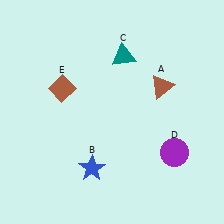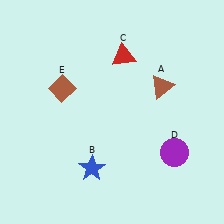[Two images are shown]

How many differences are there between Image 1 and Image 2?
There is 1 difference between the two images.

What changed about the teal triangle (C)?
In Image 1, C is teal. In Image 2, it changed to red.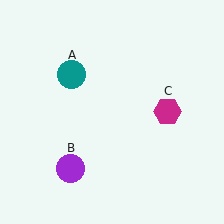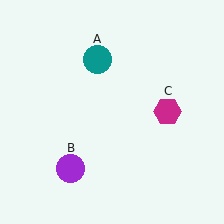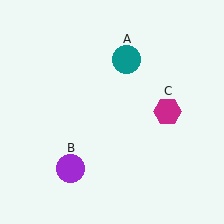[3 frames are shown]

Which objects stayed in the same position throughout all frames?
Purple circle (object B) and magenta hexagon (object C) remained stationary.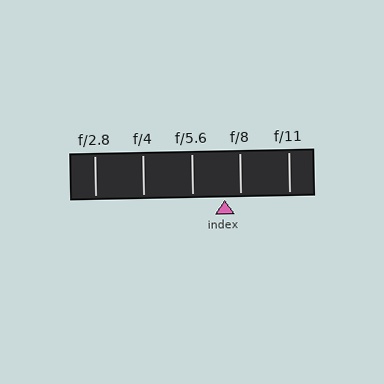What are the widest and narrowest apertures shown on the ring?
The widest aperture shown is f/2.8 and the narrowest is f/11.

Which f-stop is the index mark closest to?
The index mark is closest to f/8.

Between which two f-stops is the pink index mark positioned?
The index mark is between f/5.6 and f/8.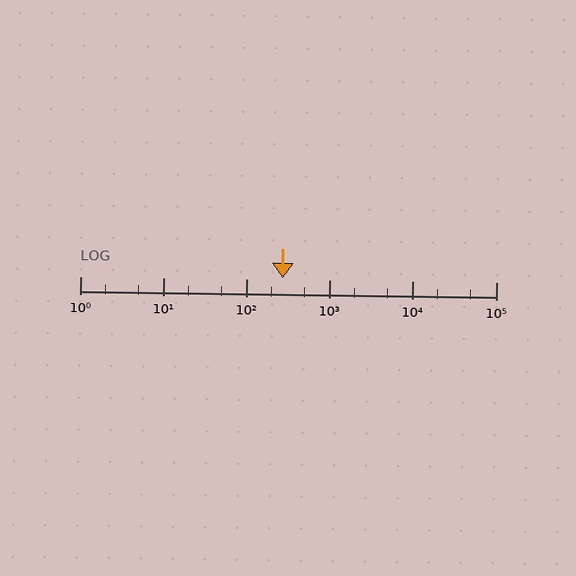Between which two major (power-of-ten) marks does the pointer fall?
The pointer is between 100 and 1000.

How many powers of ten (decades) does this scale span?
The scale spans 5 decades, from 1 to 100000.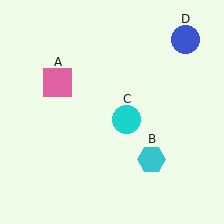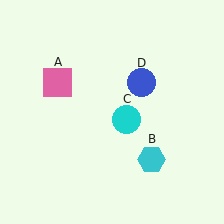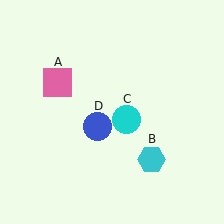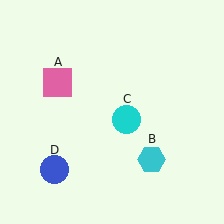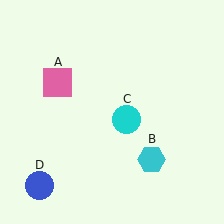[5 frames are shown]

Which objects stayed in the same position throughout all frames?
Pink square (object A) and cyan hexagon (object B) and cyan circle (object C) remained stationary.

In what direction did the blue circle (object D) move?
The blue circle (object D) moved down and to the left.